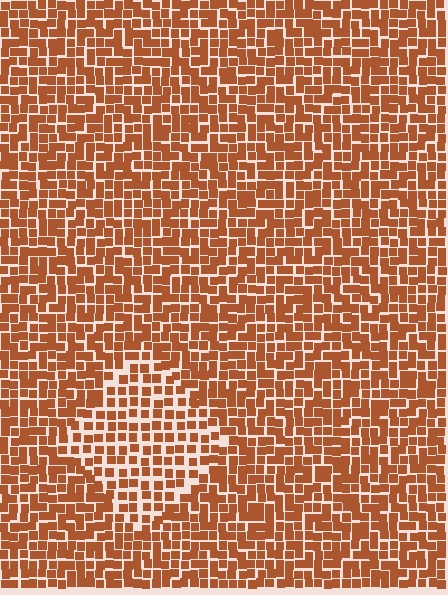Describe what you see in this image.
The image contains small brown elements arranged at two different densities. A diamond-shaped region is visible where the elements are less densely packed than the surrounding area.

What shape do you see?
I see a diamond.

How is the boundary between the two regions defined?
The boundary is defined by a change in element density (approximately 1.5x ratio). All elements are the same color, size, and shape.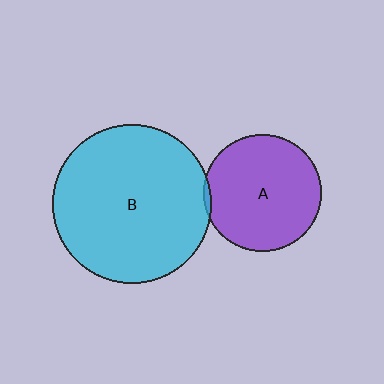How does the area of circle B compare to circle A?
Approximately 1.8 times.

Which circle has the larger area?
Circle B (cyan).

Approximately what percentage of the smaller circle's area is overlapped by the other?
Approximately 5%.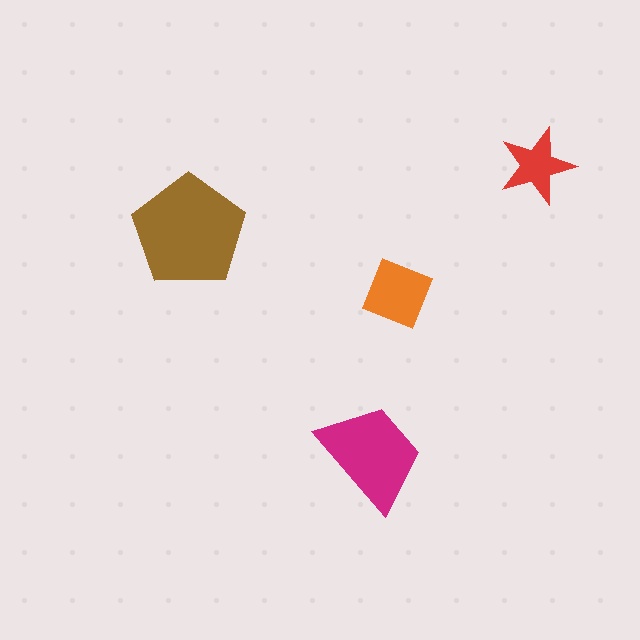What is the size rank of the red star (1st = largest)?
4th.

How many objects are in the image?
There are 4 objects in the image.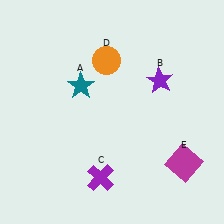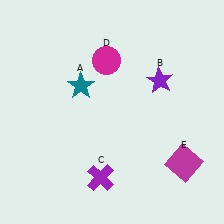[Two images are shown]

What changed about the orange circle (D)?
In Image 1, D is orange. In Image 2, it changed to magenta.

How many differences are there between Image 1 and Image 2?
There is 1 difference between the two images.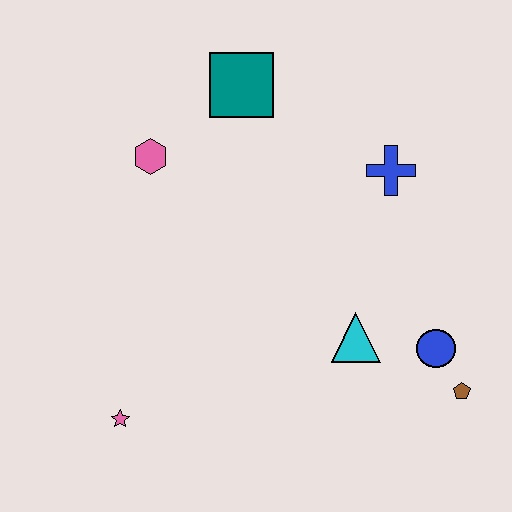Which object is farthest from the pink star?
The blue cross is farthest from the pink star.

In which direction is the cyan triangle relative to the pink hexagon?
The cyan triangle is to the right of the pink hexagon.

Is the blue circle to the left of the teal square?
No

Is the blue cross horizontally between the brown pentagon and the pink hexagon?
Yes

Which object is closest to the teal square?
The pink hexagon is closest to the teal square.